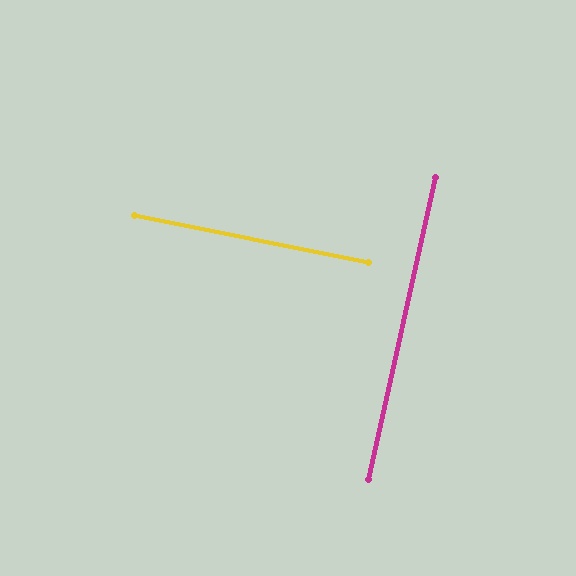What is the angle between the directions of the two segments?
Approximately 89 degrees.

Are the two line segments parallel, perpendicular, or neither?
Perpendicular — they meet at approximately 89°.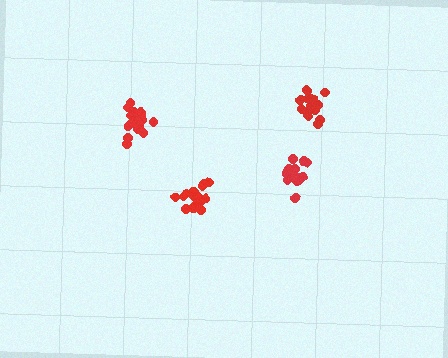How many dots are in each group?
Group 1: 20 dots, Group 2: 19 dots, Group 3: 19 dots, Group 4: 16 dots (74 total).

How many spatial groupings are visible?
There are 4 spatial groupings.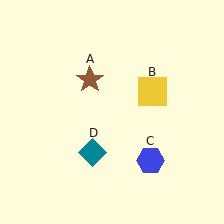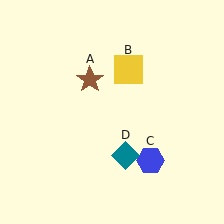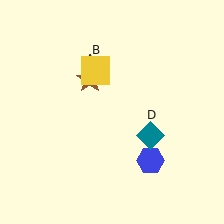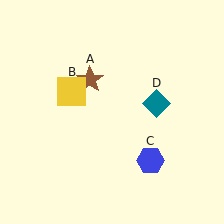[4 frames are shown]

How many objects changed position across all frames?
2 objects changed position: yellow square (object B), teal diamond (object D).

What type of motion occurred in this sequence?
The yellow square (object B), teal diamond (object D) rotated counterclockwise around the center of the scene.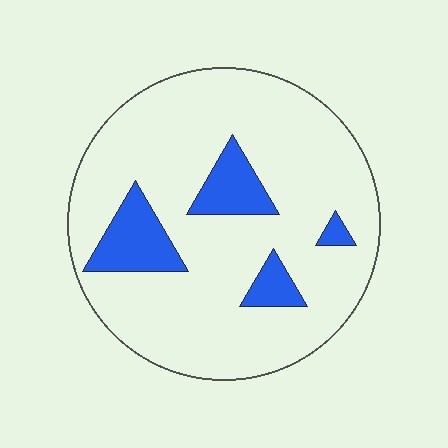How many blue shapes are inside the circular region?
4.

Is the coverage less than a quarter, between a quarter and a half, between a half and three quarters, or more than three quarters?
Less than a quarter.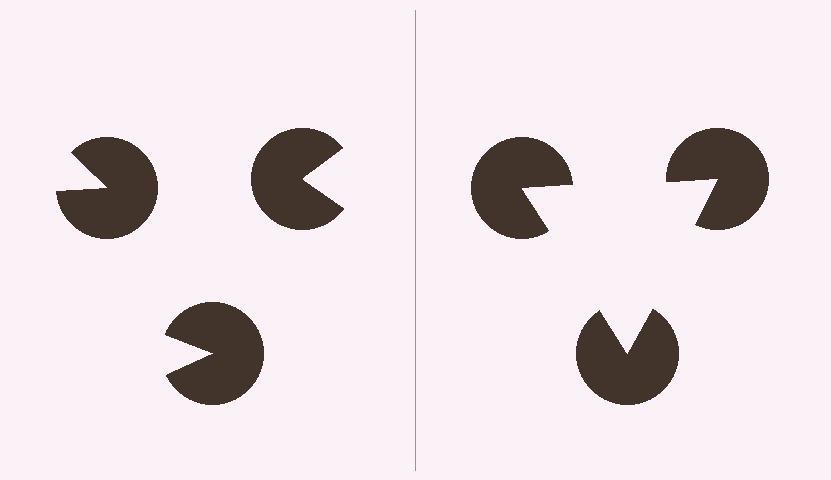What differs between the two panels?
The pac-man discs are positioned identically on both sides; only the wedge orientations differ. On the right they align to a triangle; on the left they are misaligned.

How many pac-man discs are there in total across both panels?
6 — 3 on each side.